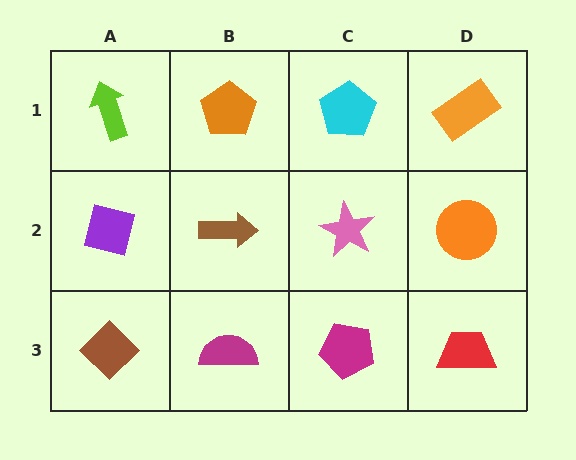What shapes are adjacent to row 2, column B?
An orange pentagon (row 1, column B), a magenta semicircle (row 3, column B), a purple square (row 2, column A), a pink star (row 2, column C).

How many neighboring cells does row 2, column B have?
4.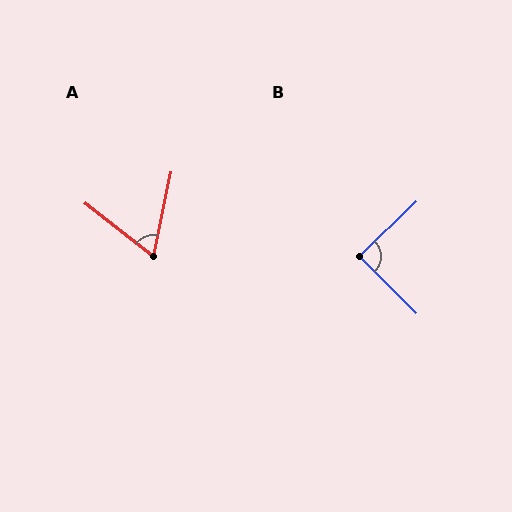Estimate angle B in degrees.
Approximately 89 degrees.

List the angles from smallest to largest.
A (64°), B (89°).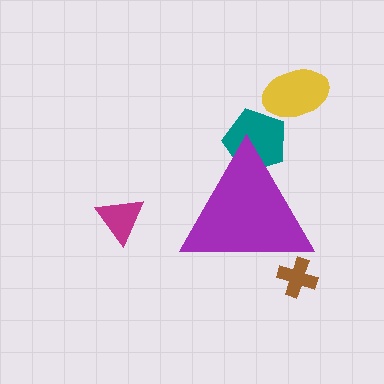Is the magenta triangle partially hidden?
No, the magenta triangle is fully visible.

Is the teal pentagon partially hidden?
Yes, the teal pentagon is partially hidden behind the purple triangle.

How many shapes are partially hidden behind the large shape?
2 shapes are partially hidden.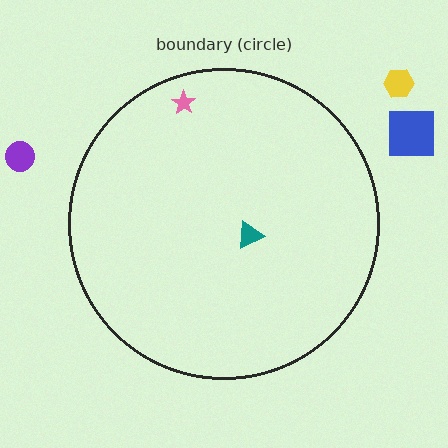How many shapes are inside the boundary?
2 inside, 3 outside.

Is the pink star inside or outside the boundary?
Inside.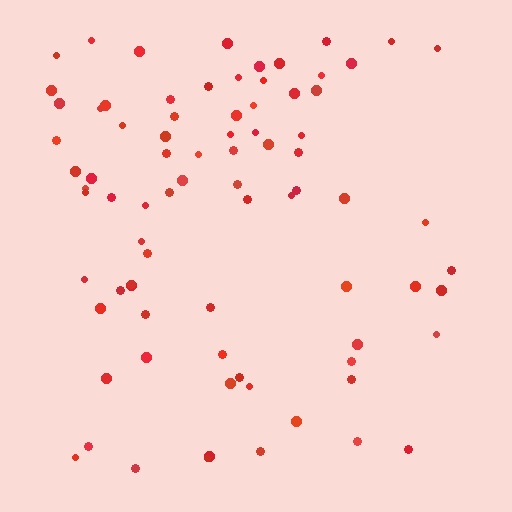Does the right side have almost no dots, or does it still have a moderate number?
Still a moderate number, just noticeably fewer than the left.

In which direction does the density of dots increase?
From right to left, with the left side densest.